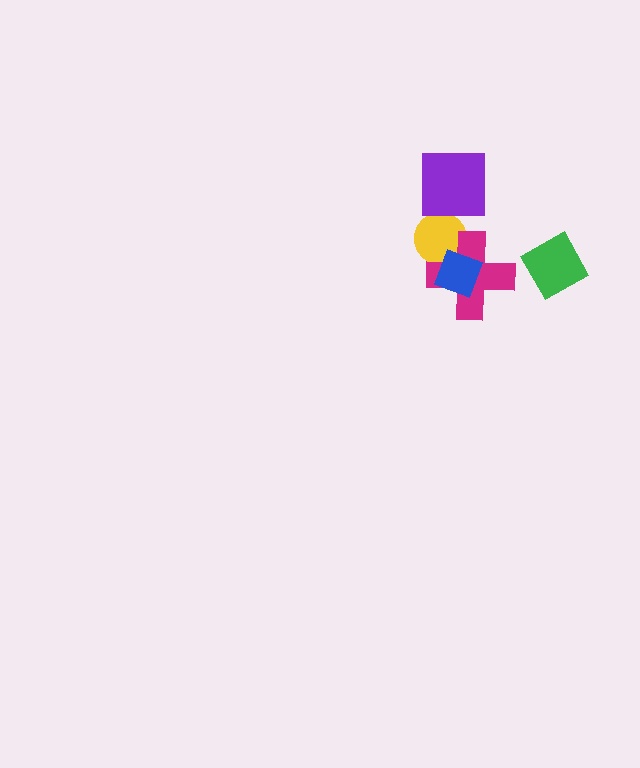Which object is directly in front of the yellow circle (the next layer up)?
The magenta cross is directly in front of the yellow circle.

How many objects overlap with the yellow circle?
2 objects overlap with the yellow circle.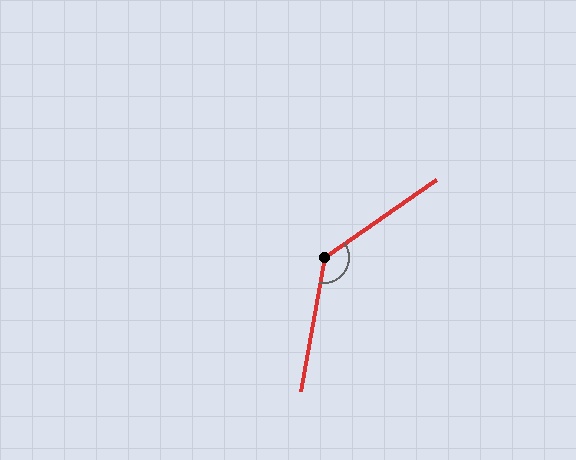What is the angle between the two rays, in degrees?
Approximately 135 degrees.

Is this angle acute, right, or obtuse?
It is obtuse.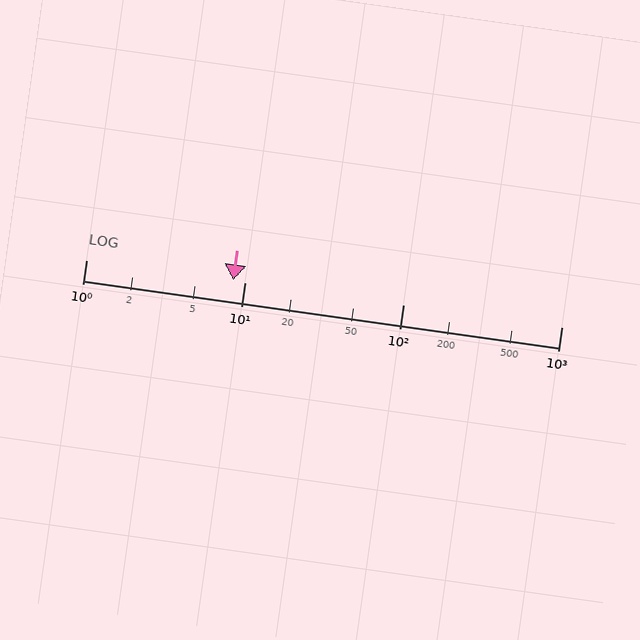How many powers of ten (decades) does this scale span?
The scale spans 3 decades, from 1 to 1000.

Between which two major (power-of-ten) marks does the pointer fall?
The pointer is between 1 and 10.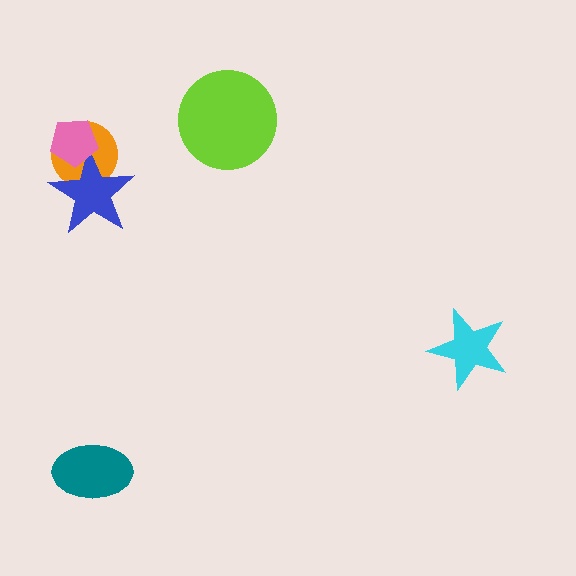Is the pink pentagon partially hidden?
No, no other shape covers it.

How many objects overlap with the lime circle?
0 objects overlap with the lime circle.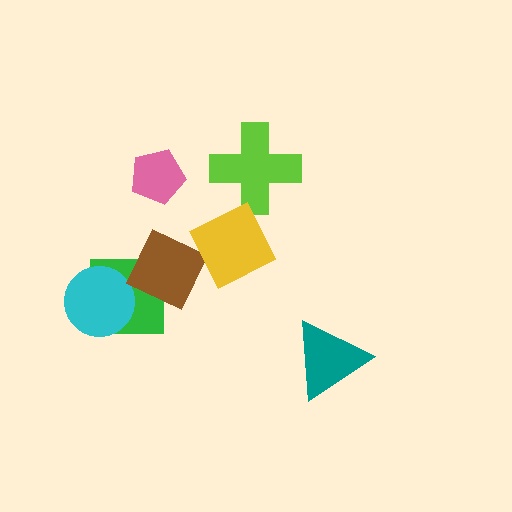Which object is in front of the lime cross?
The yellow diamond is in front of the lime cross.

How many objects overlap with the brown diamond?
2 objects overlap with the brown diamond.